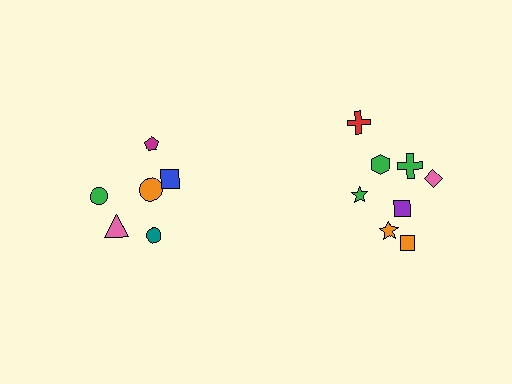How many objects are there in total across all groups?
There are 14 objects.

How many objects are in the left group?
There are 6 objects.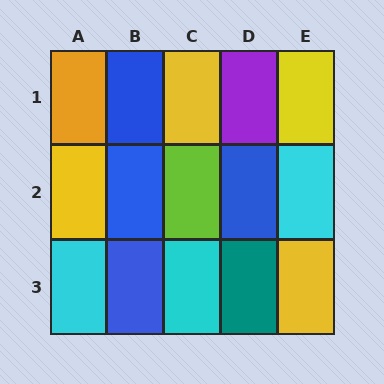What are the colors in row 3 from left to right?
Cyan, blue, cyan, teal, yellow.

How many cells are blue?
4 cells are blue.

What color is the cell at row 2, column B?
Blue.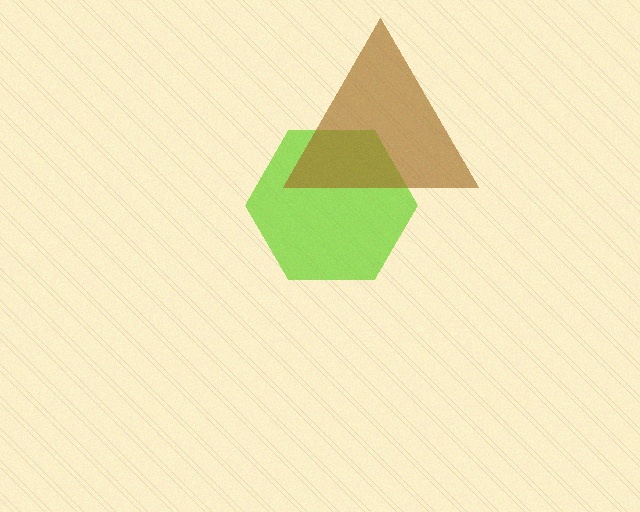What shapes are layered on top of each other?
The layered shapes are: a lime hexagon, a brown triangle.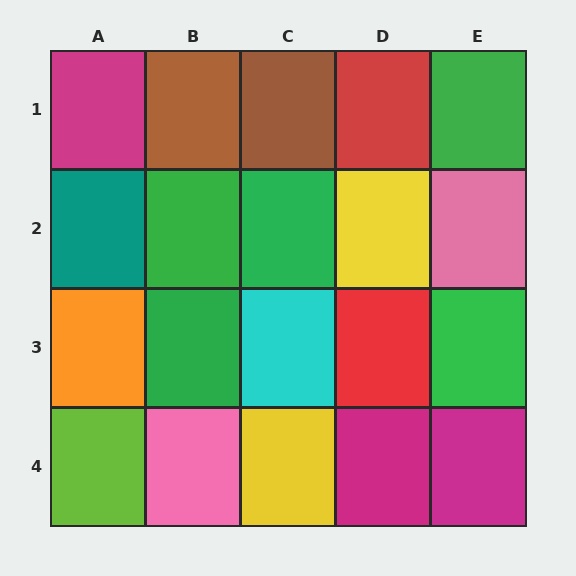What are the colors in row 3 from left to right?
Orange, green, cyan, red, green.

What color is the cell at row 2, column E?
Pink.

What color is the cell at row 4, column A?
Lime.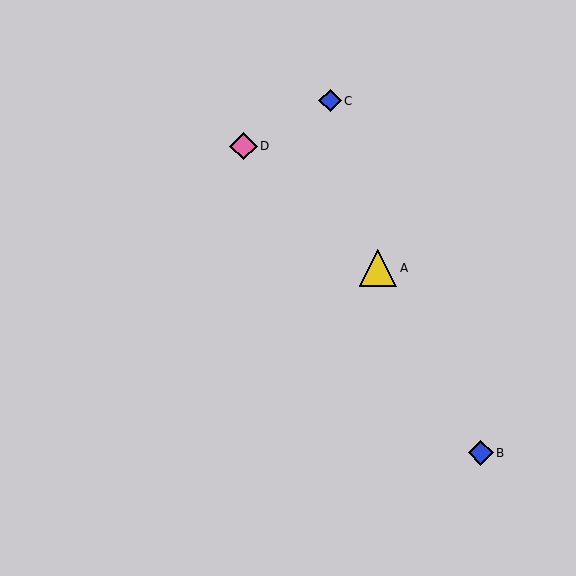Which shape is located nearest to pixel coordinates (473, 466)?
The blue diamond (labeled B) at (481, 453) is nearest to that location.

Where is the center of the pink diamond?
The center of the pink diamond is at (243, 146).